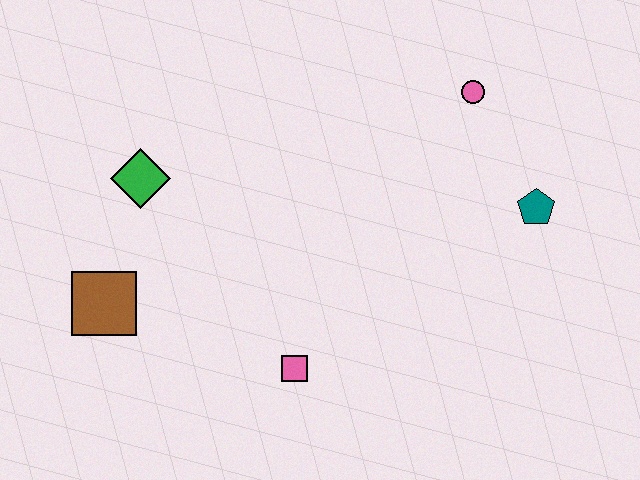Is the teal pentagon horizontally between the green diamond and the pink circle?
No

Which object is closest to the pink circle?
The teal pentagon is closest to the pink circle.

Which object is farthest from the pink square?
The pink circle is farthest from the pink square.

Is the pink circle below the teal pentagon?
No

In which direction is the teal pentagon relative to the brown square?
The teal pentagon is to the right of the brown square.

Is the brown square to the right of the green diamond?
No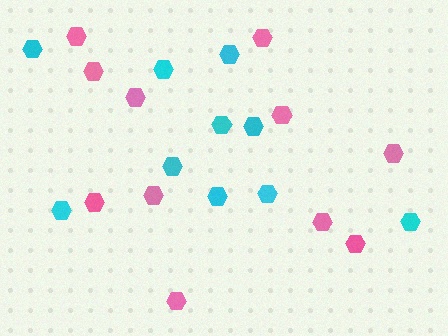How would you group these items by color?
There are 2 groups: one group of cyan hexagons (10) and one group of pink hexagons (11).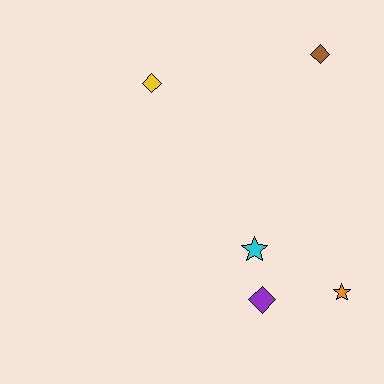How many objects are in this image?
There are 5 objects.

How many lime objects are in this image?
There are no lime objects.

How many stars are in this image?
There are 2 stars.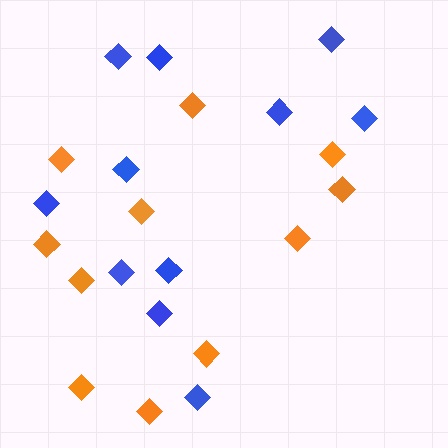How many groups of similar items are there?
There are 2 groups: one group of orange diamonds (11) and one group of blue diamonds (11).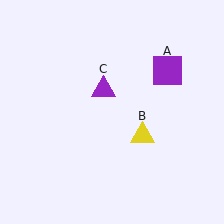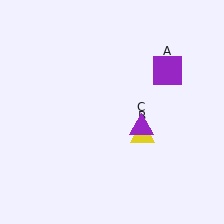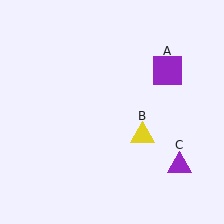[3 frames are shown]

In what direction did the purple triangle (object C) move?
The purple triangle (object C) moved down and to the right.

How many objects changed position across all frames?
1 object changed position: purple triangle (object C).